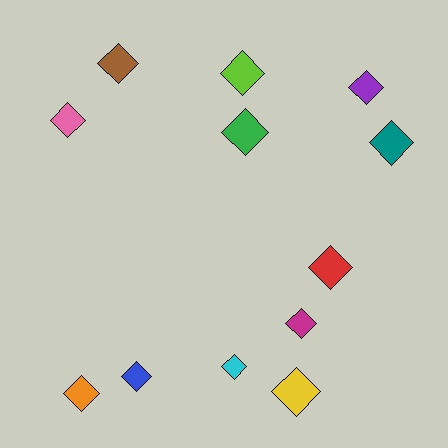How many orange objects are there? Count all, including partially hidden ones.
There is 1 orange object.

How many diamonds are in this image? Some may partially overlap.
There are 12 diamonds.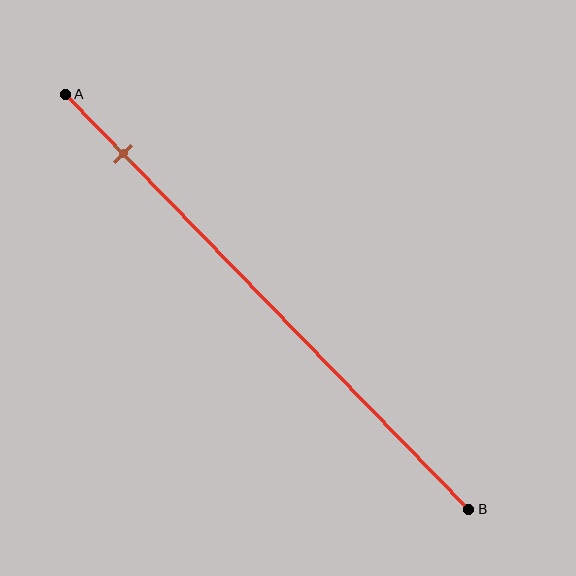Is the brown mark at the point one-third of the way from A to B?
No, the mark is at about 15% from A, not at the 33% one-third point.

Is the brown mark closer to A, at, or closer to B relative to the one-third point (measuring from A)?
The brown mark is closer to point A than the one-third point of segment AB.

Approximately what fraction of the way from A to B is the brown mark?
The brown mark is approximately 15% of the way from A to B.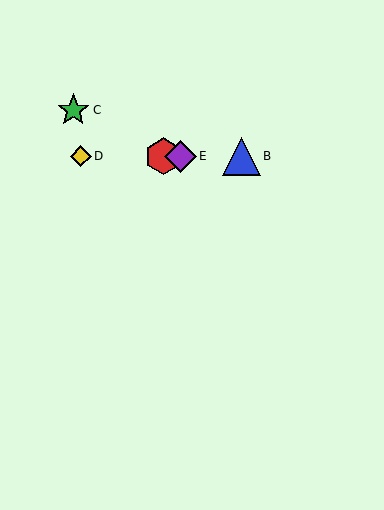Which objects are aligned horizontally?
Objects A, B, D, E are aligned horizontally.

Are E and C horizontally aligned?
No, E is at y≈156 and C is at y≈110.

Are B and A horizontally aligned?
Yes, both are at y≈156.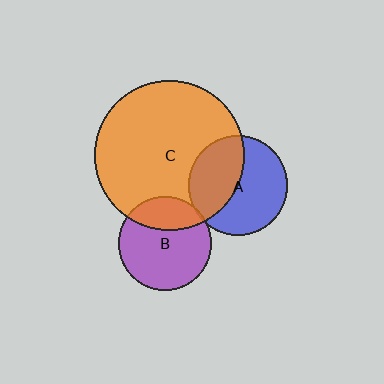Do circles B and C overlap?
Yes.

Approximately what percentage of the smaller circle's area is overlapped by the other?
Approximately 25%.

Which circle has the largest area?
Circle C (orange).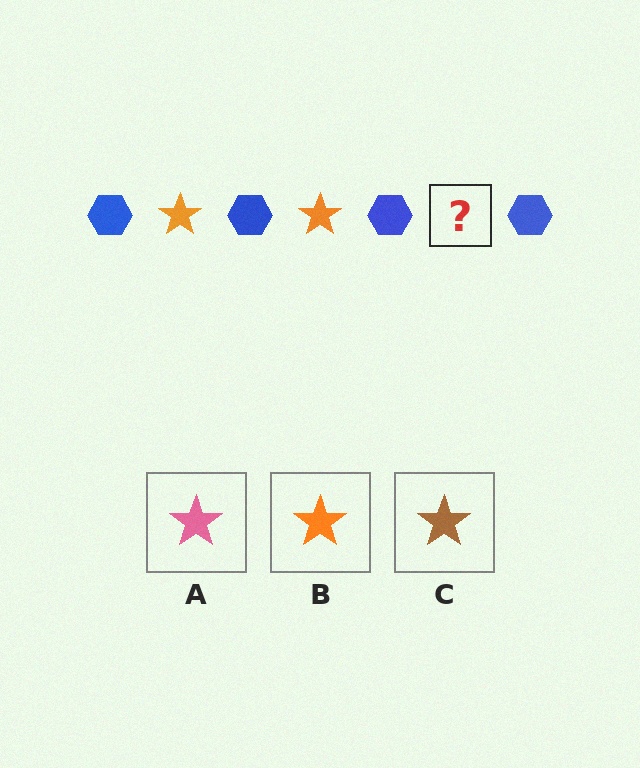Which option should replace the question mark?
Option B.